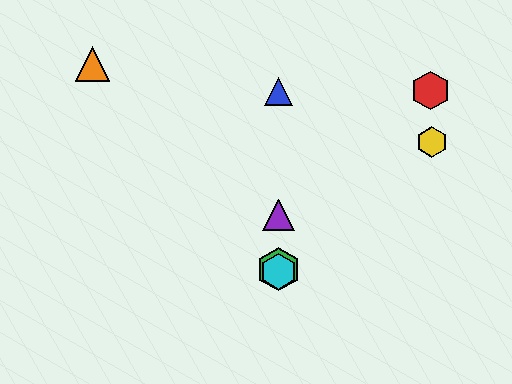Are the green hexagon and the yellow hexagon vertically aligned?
No, the green hexagon is at x≈278 and the yellow hexagon is at x≈432.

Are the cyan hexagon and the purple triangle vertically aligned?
Yes, both are at x≈278.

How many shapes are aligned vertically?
4 shapes (the blue triangle, the green hexagon, the purple triangle, the cyan hexagon) are aligned vertically.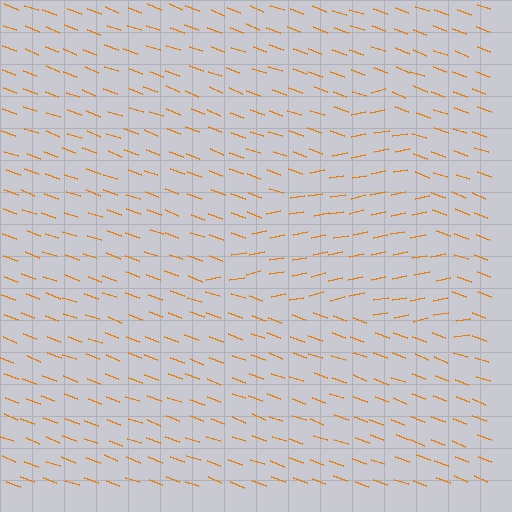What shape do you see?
I see a triangle.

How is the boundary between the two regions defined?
The boundary is defined purely by a change in line orientation (approximately 31 degrees difference). All lines are the same color and thickness.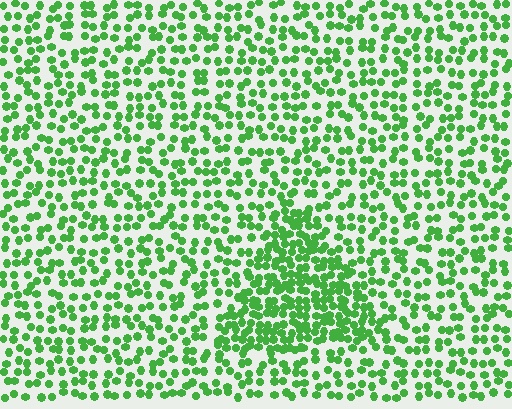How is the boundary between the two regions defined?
The boundary is defined by a change in element density (approximately 1.9x ratio). All elements are the same color, size, and shape.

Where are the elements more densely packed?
The elements are more densely packed inside the triangle boundary.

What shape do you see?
I see a triangle.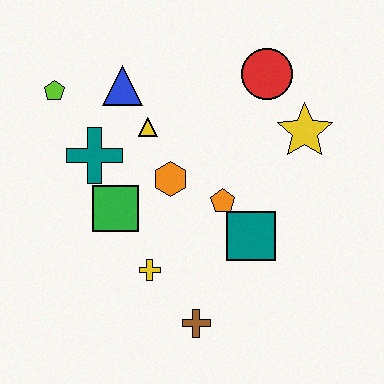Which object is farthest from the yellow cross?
The red circle is farthest from the yellow cross.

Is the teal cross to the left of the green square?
Yes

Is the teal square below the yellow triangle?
Yes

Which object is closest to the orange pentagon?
The teal square is closest to the orange pentagon.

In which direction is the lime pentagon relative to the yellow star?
The lime pentagon is to the left of the yellow star.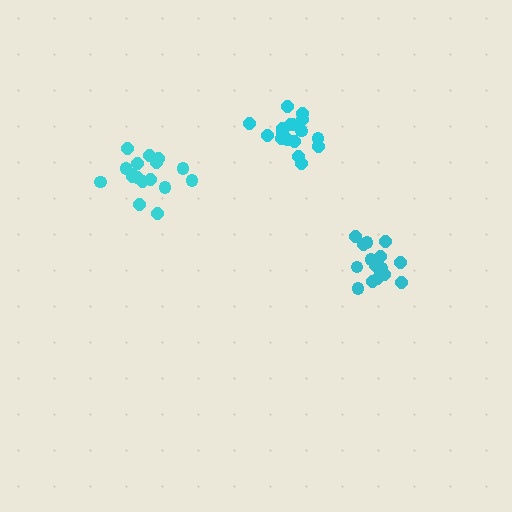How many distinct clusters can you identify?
There are 3 distinct clusters.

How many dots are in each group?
Group 1: 17 dots, Group 2: 16 dots, Group 3: 17 dots (50 total).